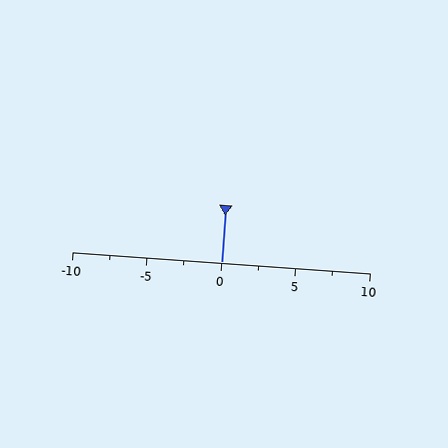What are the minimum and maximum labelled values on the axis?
The axis runs from -10 to 10.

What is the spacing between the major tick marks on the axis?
The major ticks are spaced 5 apart.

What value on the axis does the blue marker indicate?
The marker indicates approximately 0.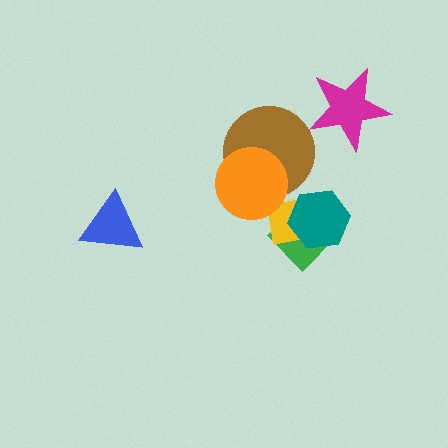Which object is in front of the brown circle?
The orange circle is in front of the brown circle.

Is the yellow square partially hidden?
Yes, it is partially covered by another shape.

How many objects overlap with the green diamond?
2 objects overlap with the green diamond.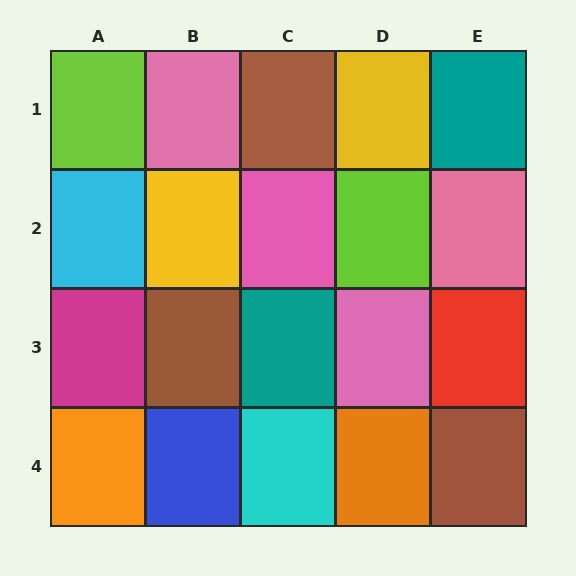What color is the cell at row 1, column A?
Lime.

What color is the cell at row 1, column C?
Brown.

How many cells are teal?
2 cells are teal.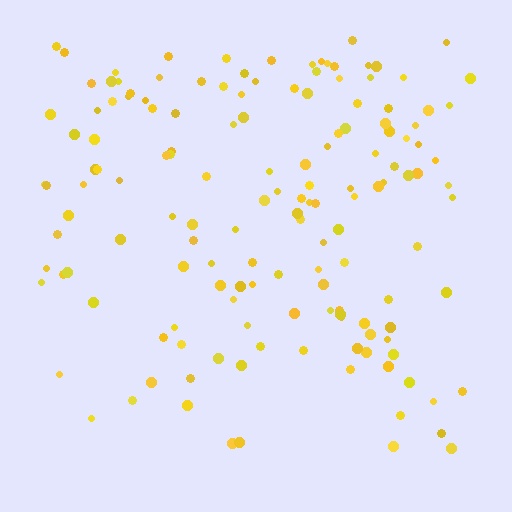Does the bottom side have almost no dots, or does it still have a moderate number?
Still a moderate number, just noticeably fewer than the top.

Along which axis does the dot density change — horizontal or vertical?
Vertical.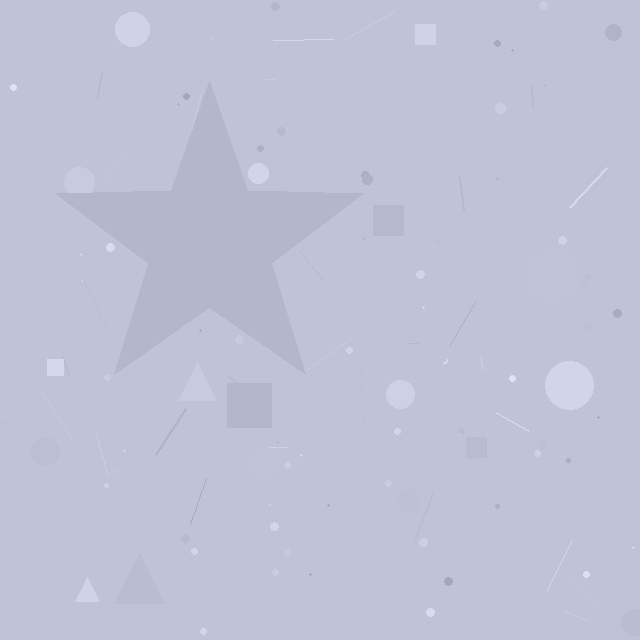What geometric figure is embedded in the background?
A star is embedded in the background.